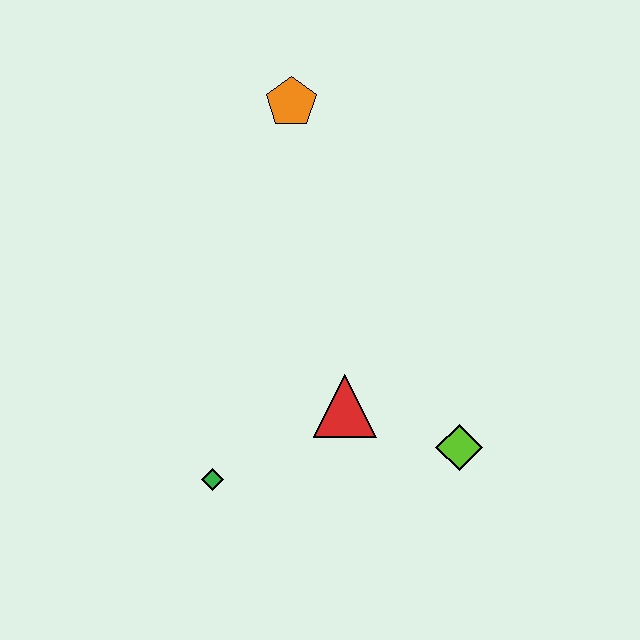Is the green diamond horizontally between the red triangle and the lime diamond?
No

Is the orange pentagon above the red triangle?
Yes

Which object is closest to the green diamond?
The red triangle is closest to the green diamond.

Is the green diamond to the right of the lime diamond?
No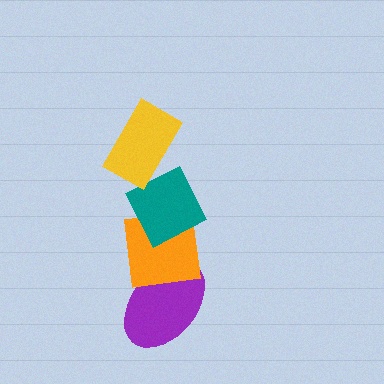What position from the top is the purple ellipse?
The purple ellipse is 4th from the top.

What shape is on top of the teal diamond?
The yellow rectangle is on top of the teal diamond.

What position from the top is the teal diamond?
The teal diamond is 2nd from the top.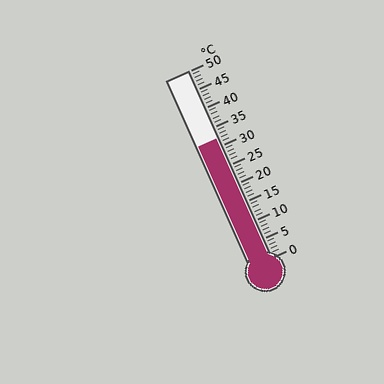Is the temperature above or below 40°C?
The temperature is below 40°C.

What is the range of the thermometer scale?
The thermometer scale ranges from 0°C to 50°C.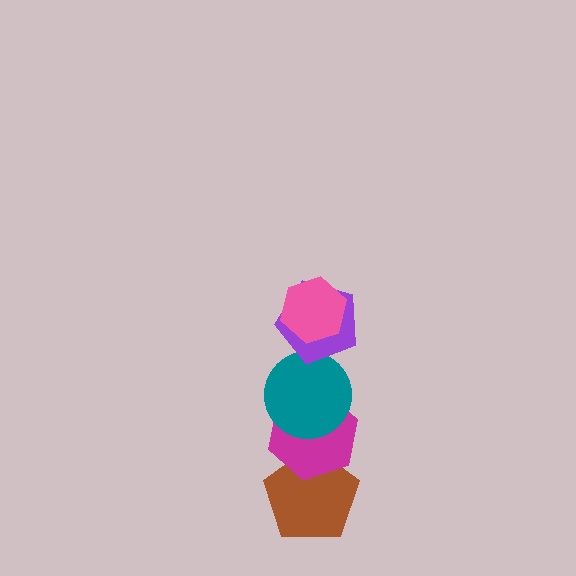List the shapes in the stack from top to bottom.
From top to bottom: the pink hexagon, the purple pentagon, the teal circle, the magenta hexagon, the brown pentagon.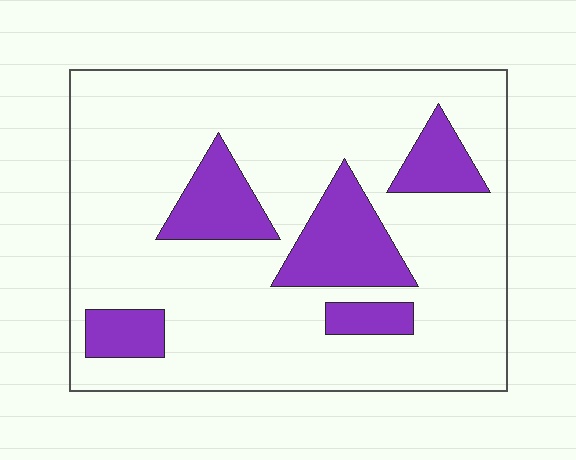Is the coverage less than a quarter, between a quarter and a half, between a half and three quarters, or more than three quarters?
Less than a quarter.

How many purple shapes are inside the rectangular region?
5.